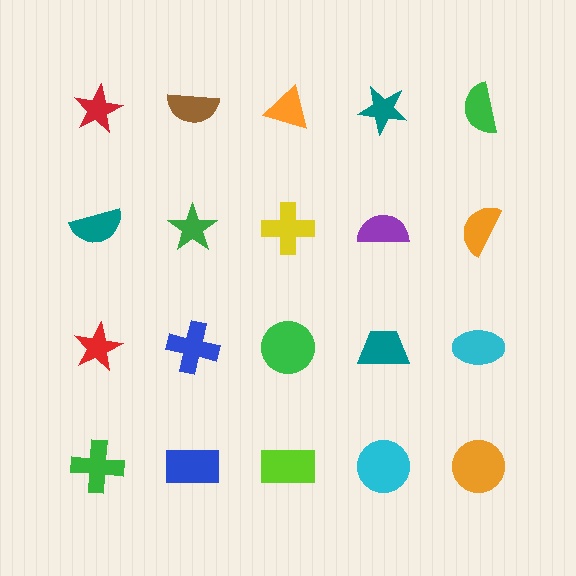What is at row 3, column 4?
A teal trapezoid.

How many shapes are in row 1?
5 shapes.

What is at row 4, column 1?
A green cross.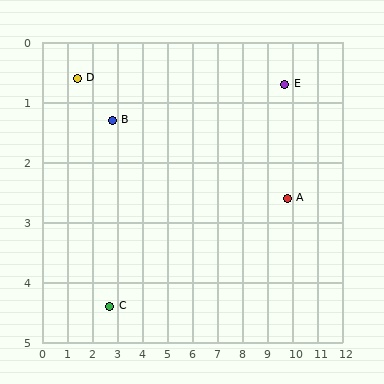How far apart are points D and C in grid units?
Points D and C are about 4.0 grid units apart.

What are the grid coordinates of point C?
Point C is at approximately (2.7, 4.4).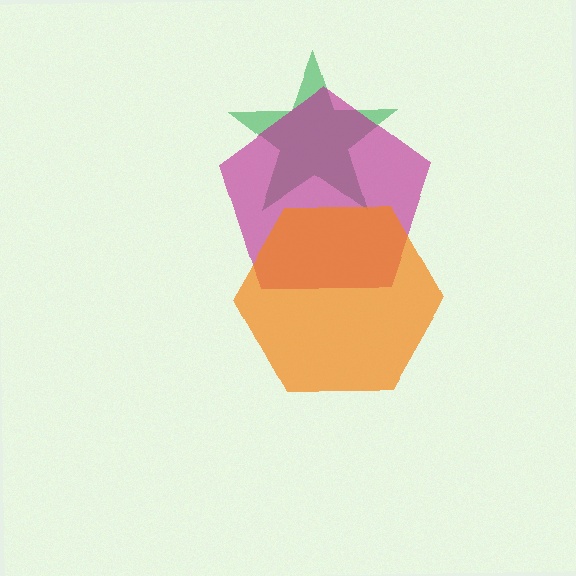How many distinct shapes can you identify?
There are 3 distinct shapes: a green star, a magenta pentagon, an orange hexagon.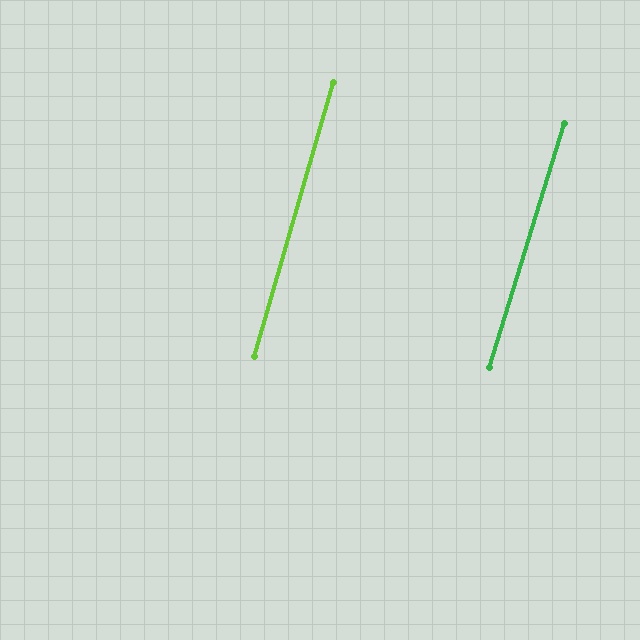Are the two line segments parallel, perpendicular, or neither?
Parallel — their directions differ by only 1.2°.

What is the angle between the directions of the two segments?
Approximately 1 degree.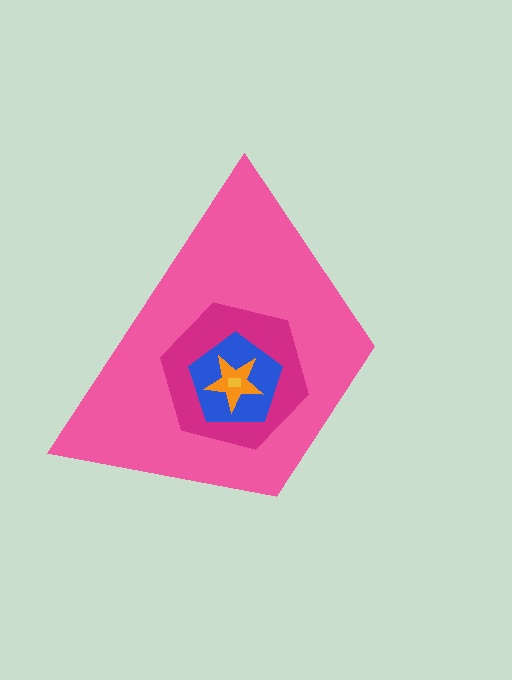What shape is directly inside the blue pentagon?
The orange star.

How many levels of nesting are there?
5.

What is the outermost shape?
The pink trapezoid.